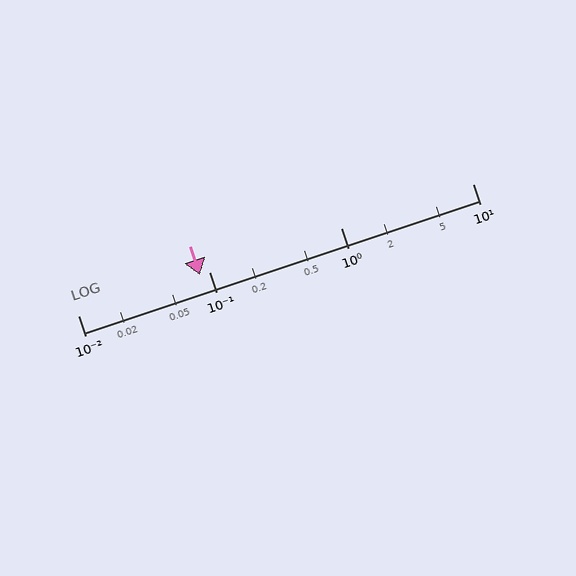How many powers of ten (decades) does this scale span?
The scale spans 3 decades, from 0.01 to 10.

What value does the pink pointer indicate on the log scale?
The pointer indicates approximately 0.085.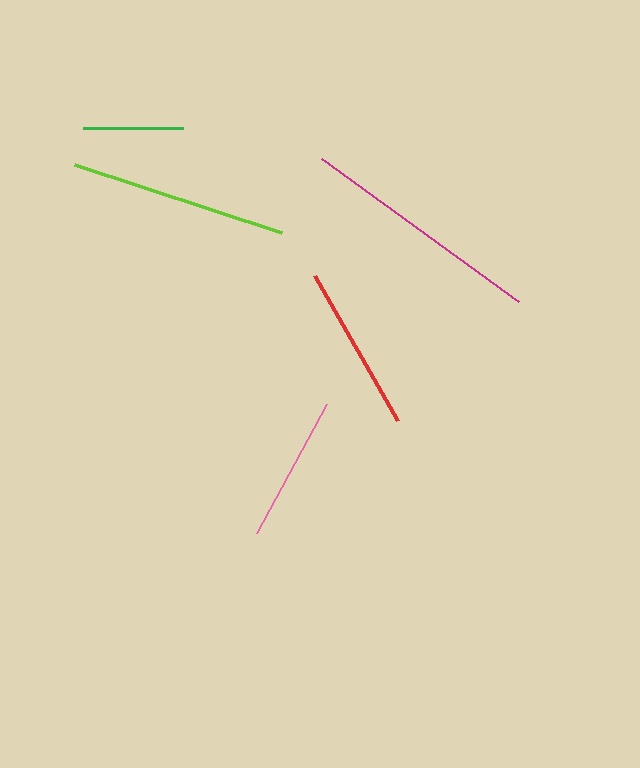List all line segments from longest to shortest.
From longest to shortest: magenta, lime, red, pink, green.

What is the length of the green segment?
The green segment is approximately 100 pixels long.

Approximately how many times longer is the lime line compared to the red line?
The lime line is approximately 1.3 times the length of the red line.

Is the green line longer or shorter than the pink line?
The pink line is longer than the green line.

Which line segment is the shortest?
The green line is the shortest at approximately 100 pixels.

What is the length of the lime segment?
The lime segment is approximately 218 pixels long.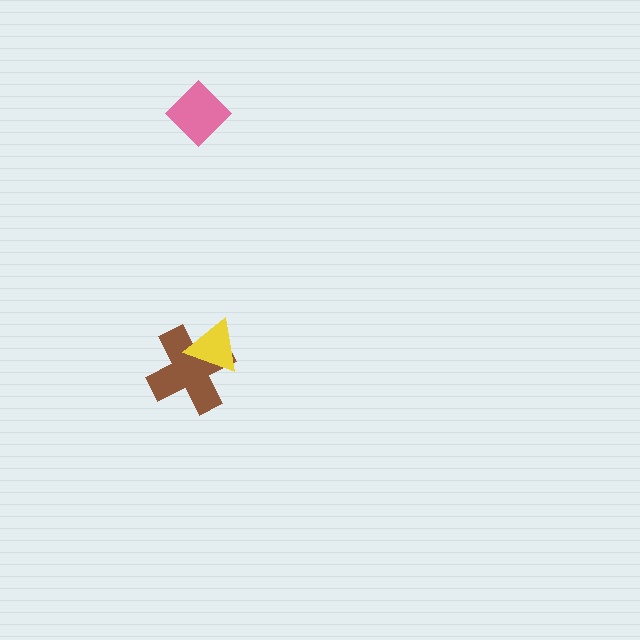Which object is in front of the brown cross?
The yellow triangle is in front of the brown cross.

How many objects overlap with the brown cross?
1 object overlaps with the brown cross.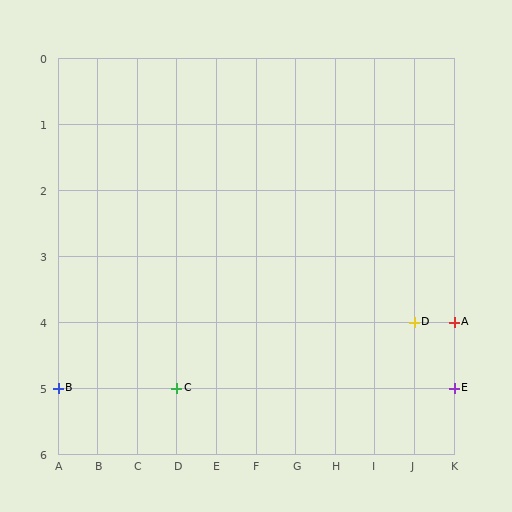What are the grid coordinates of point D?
Point D is at grid coordinates (J, 4).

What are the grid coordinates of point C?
Point C is at grid coordinates (D, 5).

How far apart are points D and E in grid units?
Points D and E are 1 column and 1 row apart (about 1.4 grid units diagonally).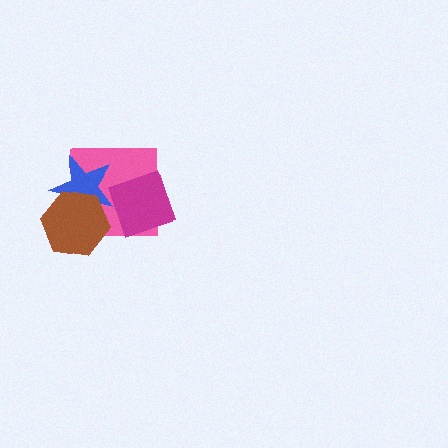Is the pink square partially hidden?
Yes, it is partially covered by another shape.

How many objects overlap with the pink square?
3 objects overlap with the pink square.